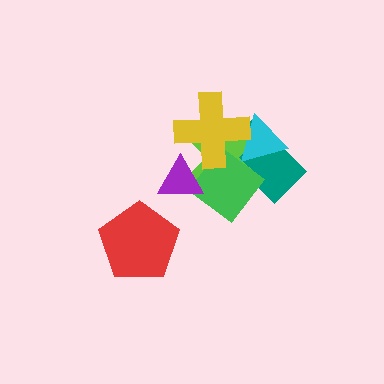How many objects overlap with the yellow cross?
4 objects overlap with the yellow cross.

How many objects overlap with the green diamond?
4 objects overlap with the green diamond.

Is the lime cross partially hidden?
Yes, it is partially covered by another shape.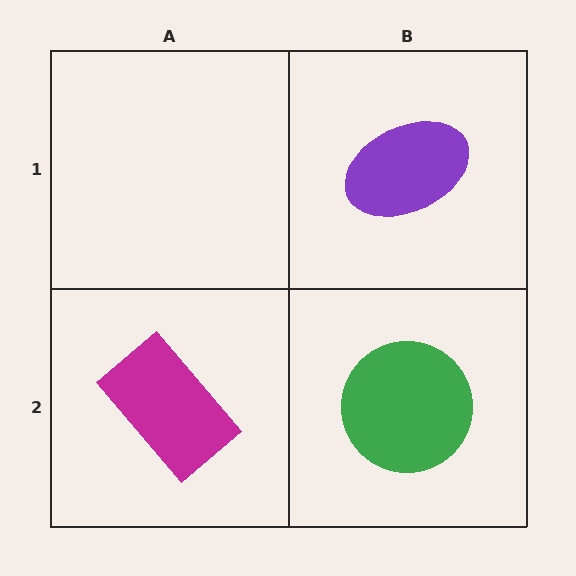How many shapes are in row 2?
2 shapes.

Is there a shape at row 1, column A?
No, that cell is empty.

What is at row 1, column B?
A purple ellipse.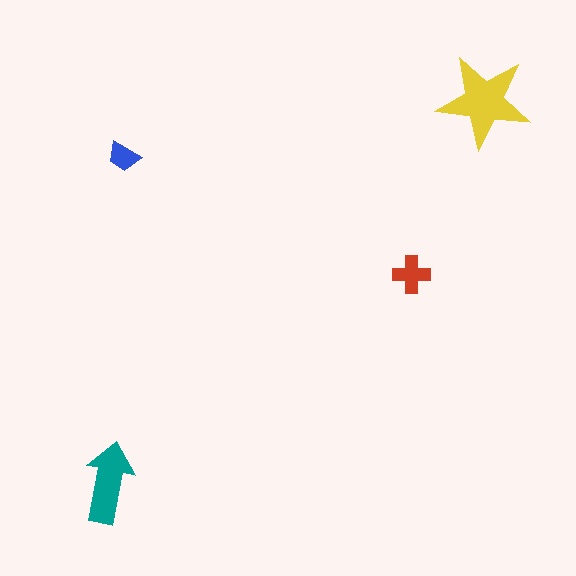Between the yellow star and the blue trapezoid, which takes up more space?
The yellow star.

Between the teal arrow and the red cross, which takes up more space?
The teal arrow.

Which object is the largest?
The yellow star.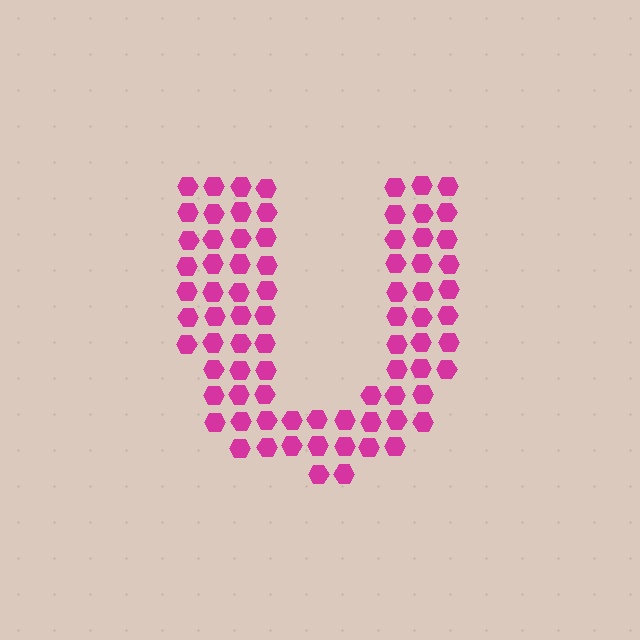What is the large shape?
The large shape is the letter U.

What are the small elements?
The small elements are hexagons.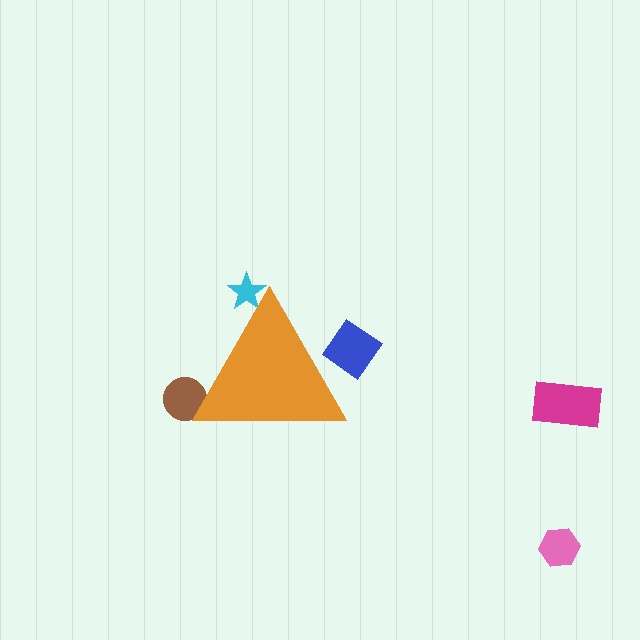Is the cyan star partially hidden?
Yes, the cyan star is partially hidden behind the orange triangle.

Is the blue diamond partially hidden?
Yes, the blue diamond is partially hidden behind the orange triangle.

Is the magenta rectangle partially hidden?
No, the magenta rectangle is fully visible.